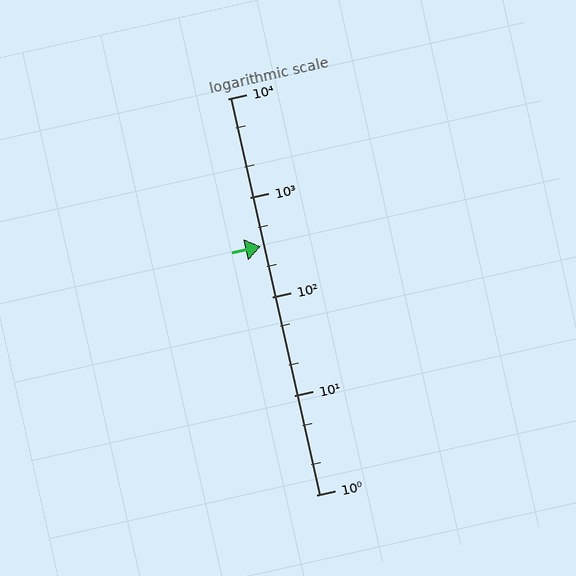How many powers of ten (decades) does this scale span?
The scale spans 4 decades, from 1 to 10000.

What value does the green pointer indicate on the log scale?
The pointer indicates approximately 320.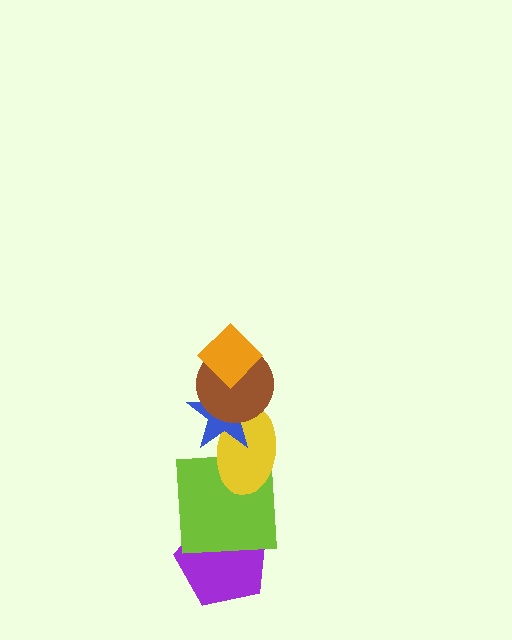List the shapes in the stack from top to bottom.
From top to bottom: the orange diamond, the brown circle, the blue star, the yellow ellipse, the lime square, the purple pentagon.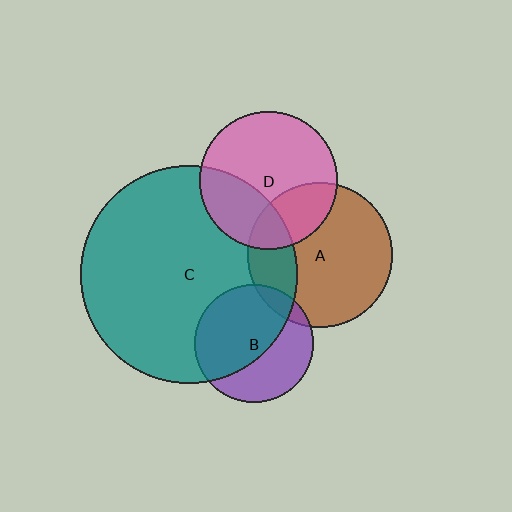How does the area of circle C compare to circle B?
Approximately 3.4 times.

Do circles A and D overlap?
Yes.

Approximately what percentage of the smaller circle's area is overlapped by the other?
Approximately 25%.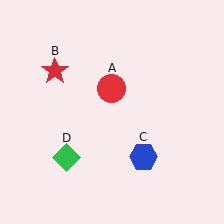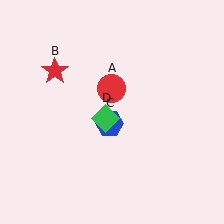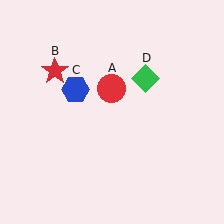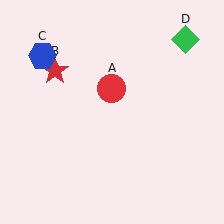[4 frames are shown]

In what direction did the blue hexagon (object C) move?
The blue hexagon (object C) moved up and to the left.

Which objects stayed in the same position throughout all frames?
Red circle (object A) and red star (object B) remained stationary.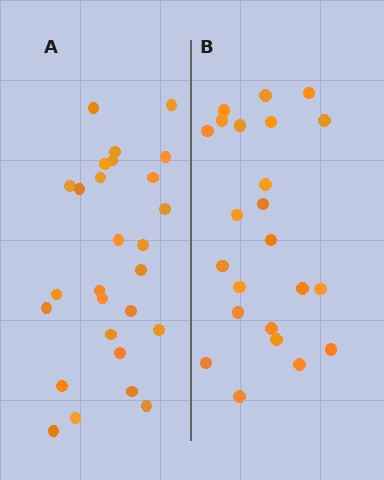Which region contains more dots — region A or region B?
Region A (the left region) has more dots.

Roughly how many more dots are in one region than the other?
Region A has about 4 more dots than region B.